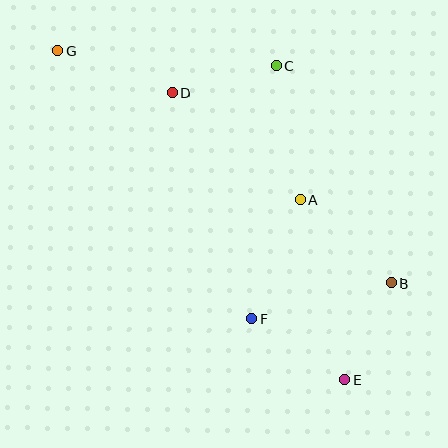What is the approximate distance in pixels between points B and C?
The distance between B and C is approximately 246 pixels.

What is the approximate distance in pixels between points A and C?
The distance between A and C is approximately 137 pixels.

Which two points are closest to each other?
Points B and E are closest to each other.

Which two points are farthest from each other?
Points E and G are farthest from each other.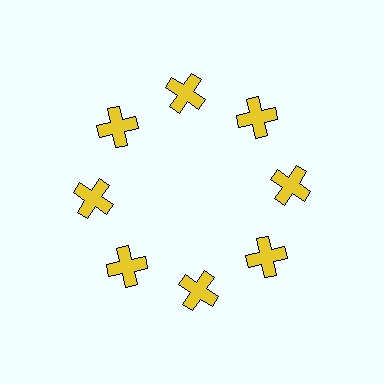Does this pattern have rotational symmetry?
Yes, this pattern has 8-fold rotational symmetry. It looks the same after rotating 45 degrees around the center.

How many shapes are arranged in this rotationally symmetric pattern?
There are 8 shapes, arranged in 8 groups of 1.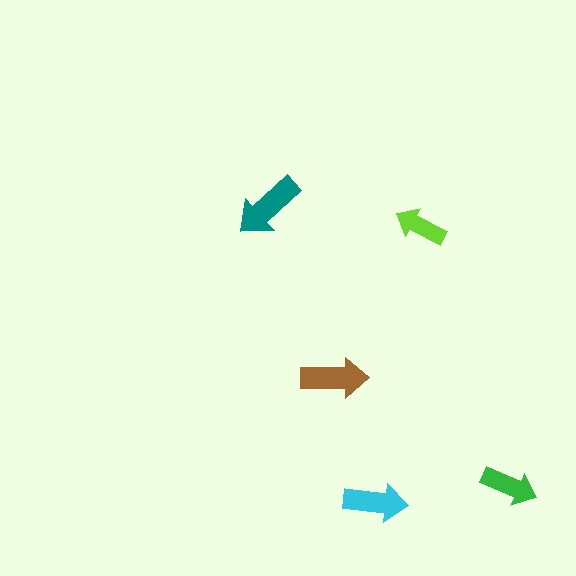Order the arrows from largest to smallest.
the teal one, the brown one, the cyan one, the green one, the lime one.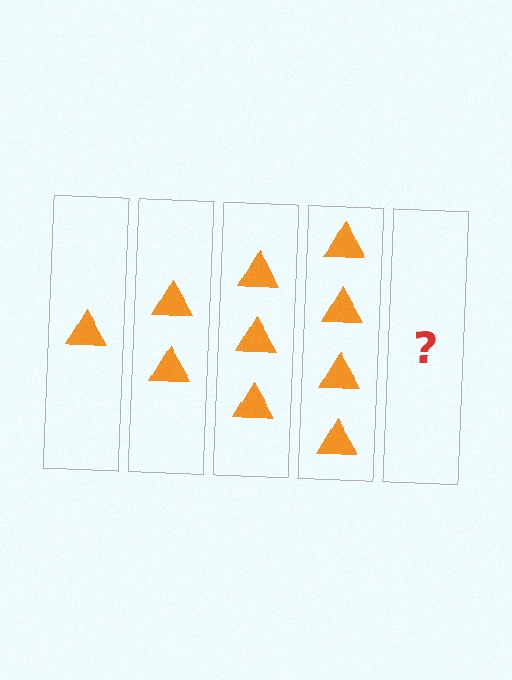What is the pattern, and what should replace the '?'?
The pattern is that each step adds one more triangle. The '?' should be 5 triangles.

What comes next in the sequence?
The next element should be 5 triangles.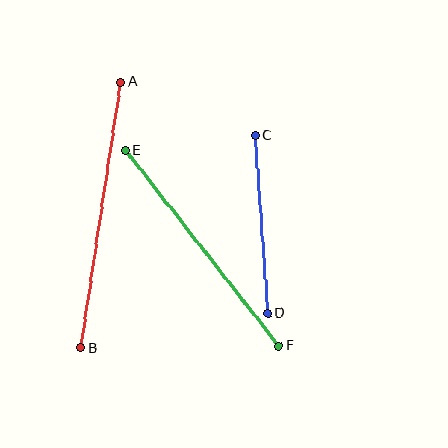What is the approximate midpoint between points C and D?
The midpoint is at approximately (261, 224) pixels.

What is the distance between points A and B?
The distance is approximately 269 pixels.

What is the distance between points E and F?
The distance is approximately 249 pixels.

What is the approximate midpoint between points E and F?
The midpoint is at approximately (202, 248) pixels.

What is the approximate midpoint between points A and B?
The midpoint is at approximately (101, 215) pixels.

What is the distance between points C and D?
The distance is approximately 178 pixels.